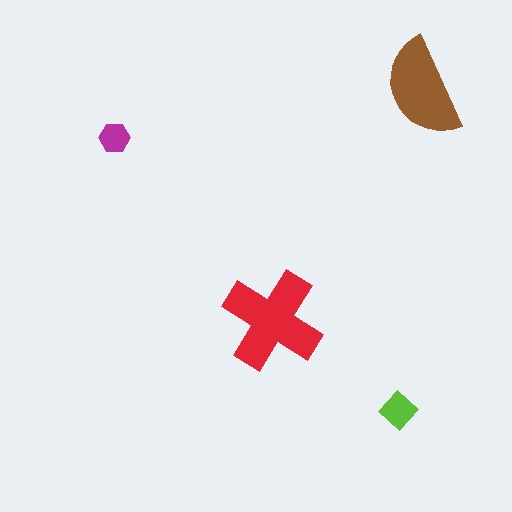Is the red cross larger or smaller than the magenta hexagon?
Larger.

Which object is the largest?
The red cross.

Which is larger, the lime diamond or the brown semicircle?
The brown semicircle.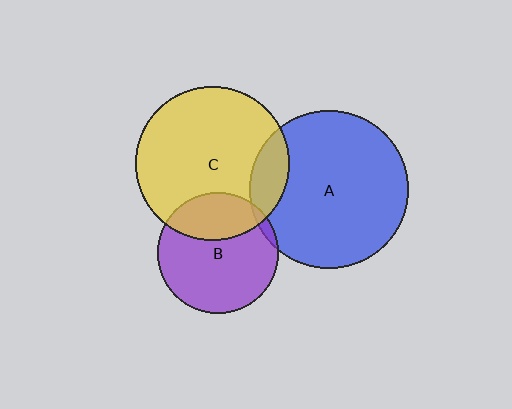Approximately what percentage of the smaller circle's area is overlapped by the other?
Approximately 5%.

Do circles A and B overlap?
Yes.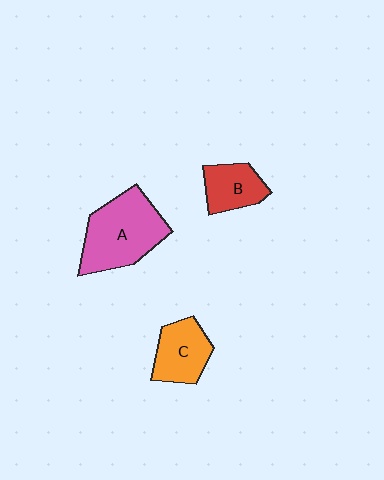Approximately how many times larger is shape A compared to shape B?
Approximately 2.0 times.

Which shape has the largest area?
Shape A (pink).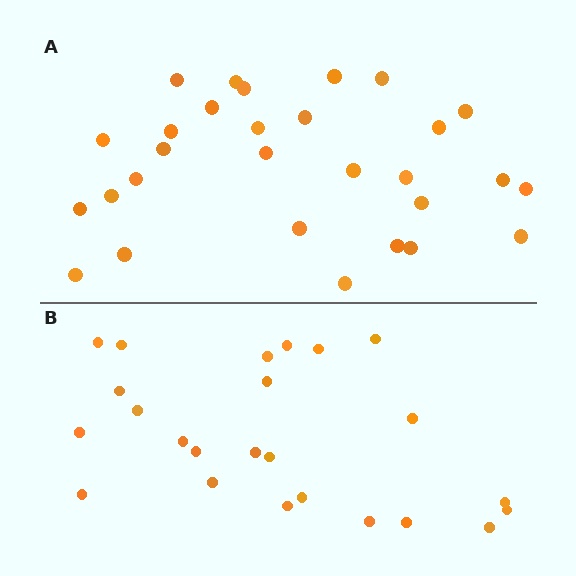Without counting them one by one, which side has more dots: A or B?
Region A (the top region) has more dots.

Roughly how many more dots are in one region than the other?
Region A has about 5 more dots than region B.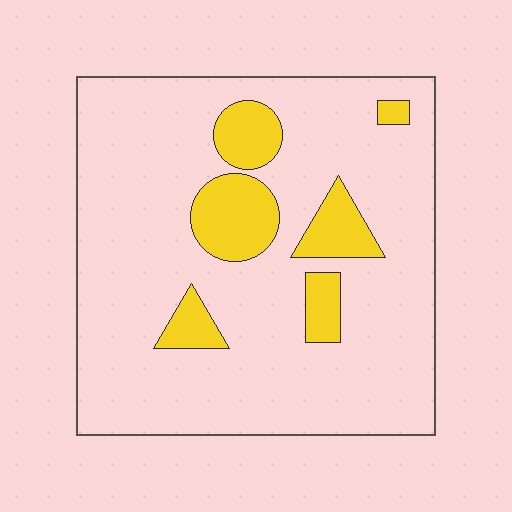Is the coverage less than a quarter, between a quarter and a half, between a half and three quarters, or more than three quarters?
Less than a quarter.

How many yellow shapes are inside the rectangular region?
6.